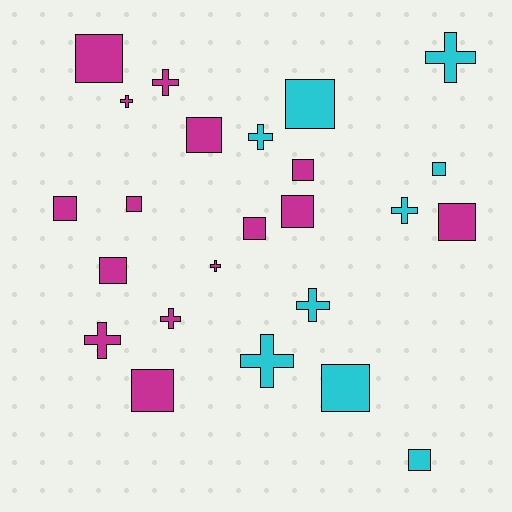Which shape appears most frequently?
Square, with 14 objects.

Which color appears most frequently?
Magenta, with 15 objects.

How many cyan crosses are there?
There are 5 cyan crosses.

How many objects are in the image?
There are 24 objects.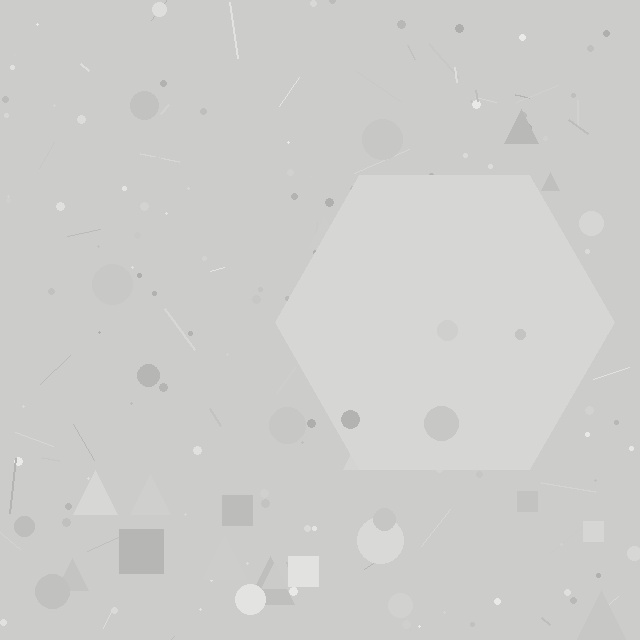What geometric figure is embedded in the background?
A hexagon is embedded in the background.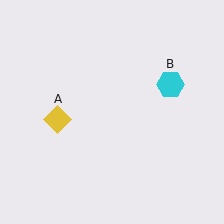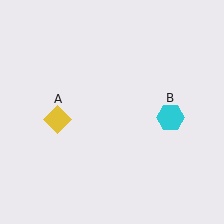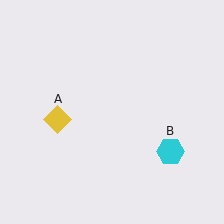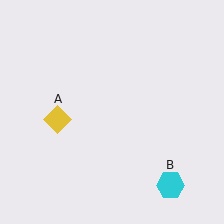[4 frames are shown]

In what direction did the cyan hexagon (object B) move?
The cyan hexagon (object B) moved down.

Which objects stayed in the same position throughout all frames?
Yellow diamond (object A) remained stationary.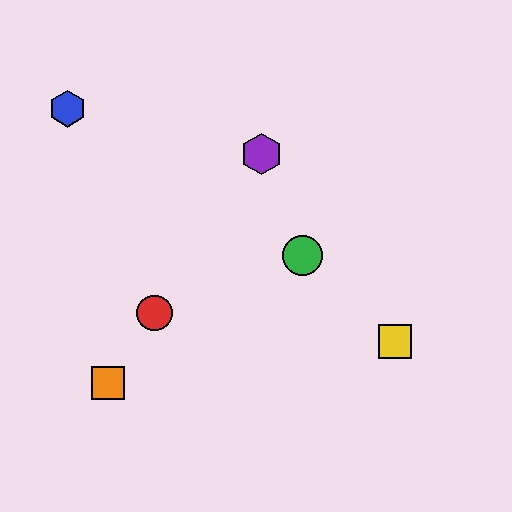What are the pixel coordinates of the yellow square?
The yellow square is at (395, 341).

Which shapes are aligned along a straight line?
The red circle, the purple hexagon, the orange square are aligned along a straight line.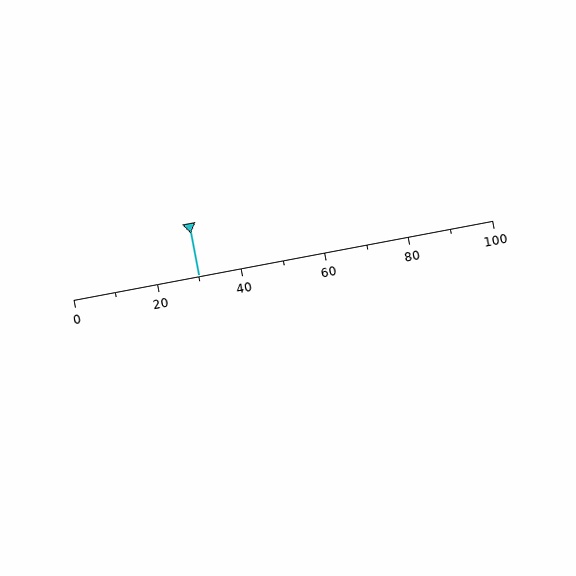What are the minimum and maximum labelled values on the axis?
The axis runs from 0 to 100.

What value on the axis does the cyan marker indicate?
The marker indicates approximately 30.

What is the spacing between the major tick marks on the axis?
The major ticks are spaced 20 apart.